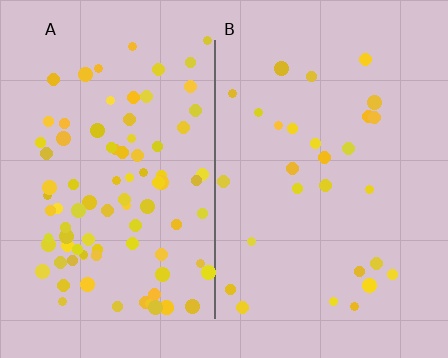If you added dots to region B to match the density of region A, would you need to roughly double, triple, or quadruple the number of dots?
Approximately triple.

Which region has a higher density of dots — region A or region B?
A (the left).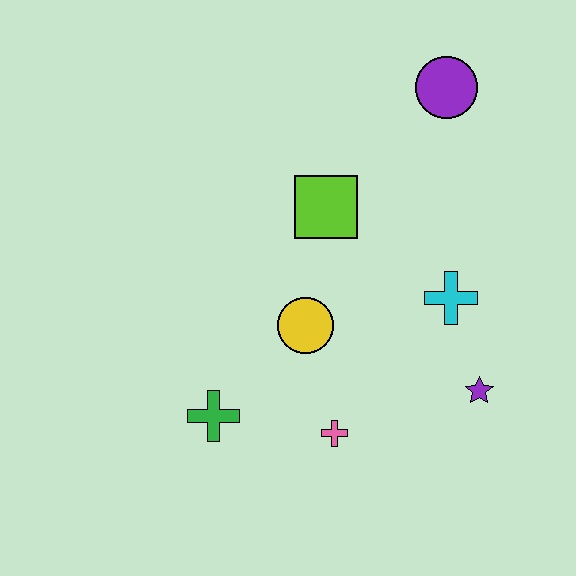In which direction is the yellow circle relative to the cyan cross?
The yellow circle is to the left of the cyan cross.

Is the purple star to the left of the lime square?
No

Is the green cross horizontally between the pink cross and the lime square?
No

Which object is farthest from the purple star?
The purple circle is farthest from the purple star.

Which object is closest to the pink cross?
The yellow circle is closest to the pink cross.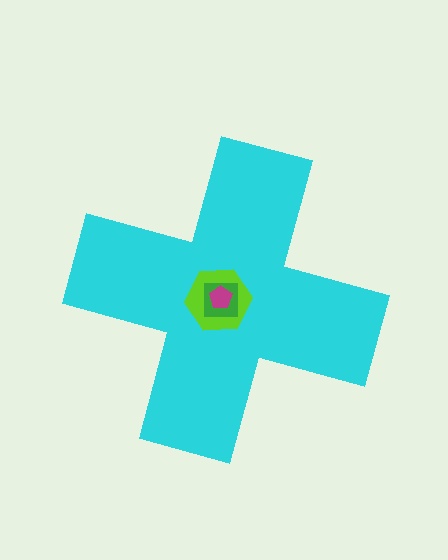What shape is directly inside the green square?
The magenta pentagon.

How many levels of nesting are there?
4.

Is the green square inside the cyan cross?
Yes.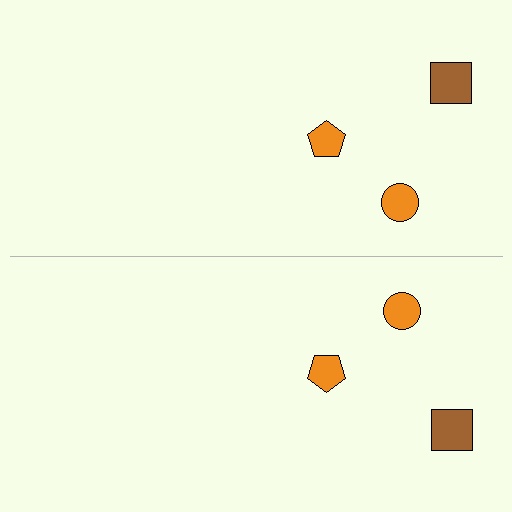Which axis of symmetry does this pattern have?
The pattern has a horizontal axis of symmetry running through the center of the image.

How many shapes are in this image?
There are 6 shapes in this image.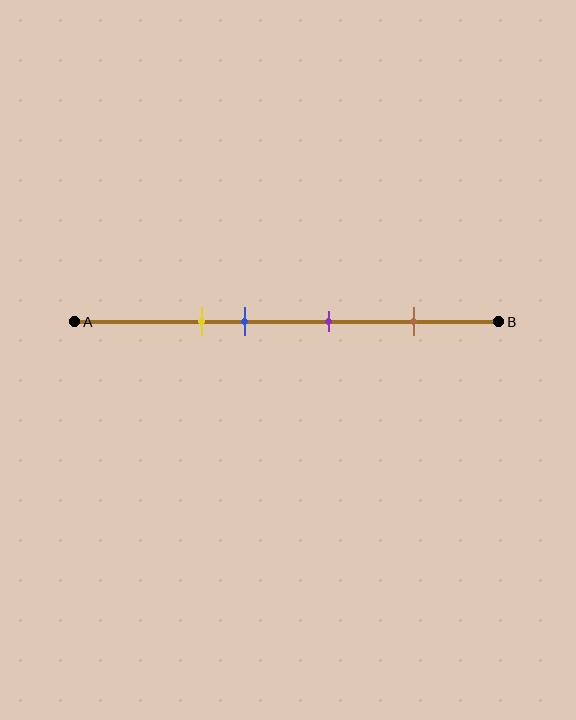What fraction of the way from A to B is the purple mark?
The purple mark is approximately 60% (0.6) of the way from A to B.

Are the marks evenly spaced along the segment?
No, the marks are not evenly spaced.